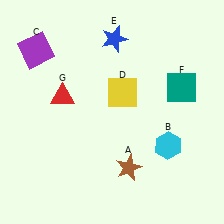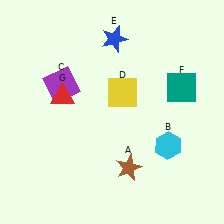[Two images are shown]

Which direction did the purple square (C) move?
The purple square (C) moved down.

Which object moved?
The purple square (C) moved down.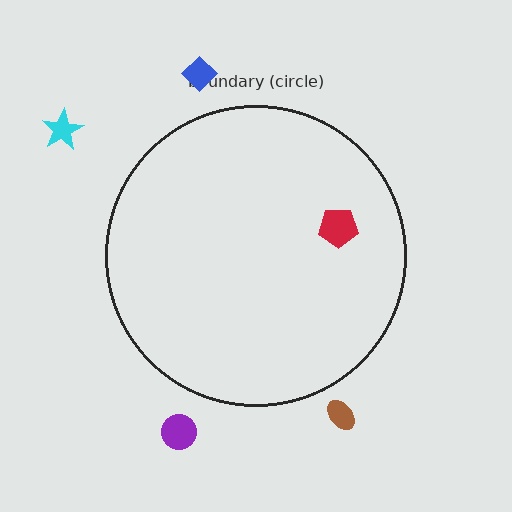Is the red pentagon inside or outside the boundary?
Inside.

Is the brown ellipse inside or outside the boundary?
Outside.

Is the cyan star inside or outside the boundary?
Outside.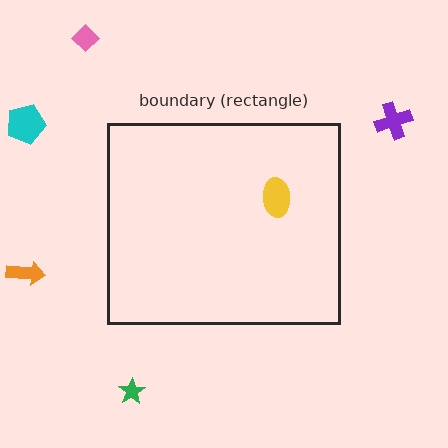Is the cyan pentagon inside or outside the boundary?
Outside.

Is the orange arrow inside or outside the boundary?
Outside.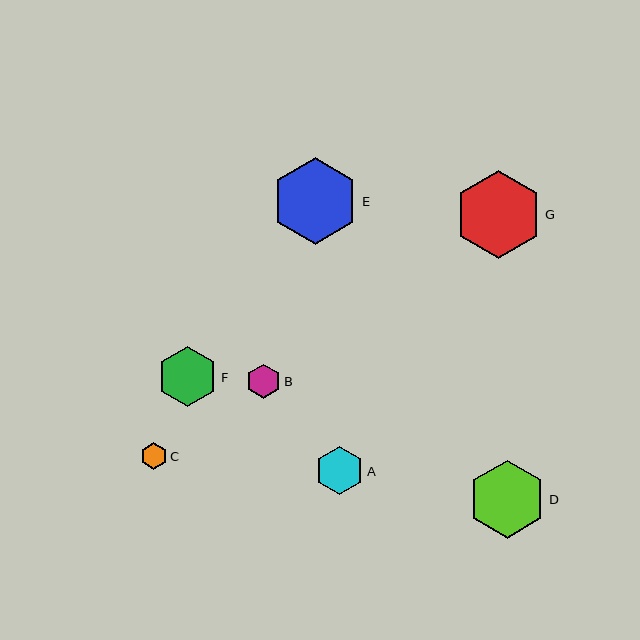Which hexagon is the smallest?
Hexagon C is the smallest with a size of approximately 27 pixels.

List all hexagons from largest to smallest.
From largest to smallest: G, E, D, F, A, B, C.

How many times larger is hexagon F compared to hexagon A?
Hexagon F is approximately 1.2 times the size of hexagon A.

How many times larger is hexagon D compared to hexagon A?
Hexagon D is approximately 1.6 times the size of hexagon A.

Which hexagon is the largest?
Hexagon G is the largest with a size of approximately 88 pixels.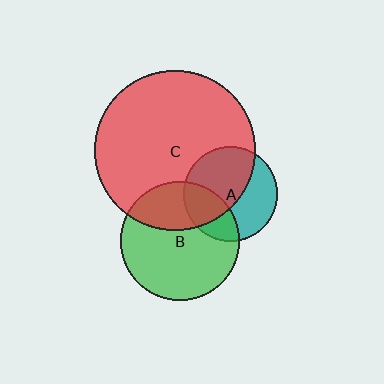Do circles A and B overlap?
Yes.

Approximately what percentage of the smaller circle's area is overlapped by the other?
Approximately 30%.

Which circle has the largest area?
Circle C (red).